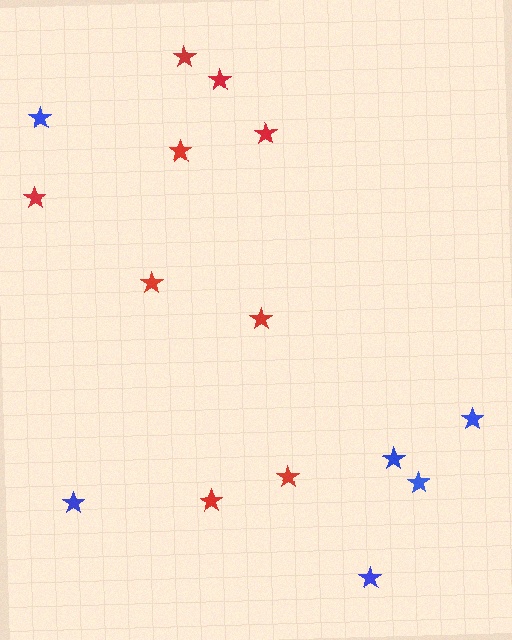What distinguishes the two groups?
There are 2 groups: one group of blue stars (6) and one group of red stars (9).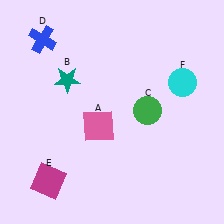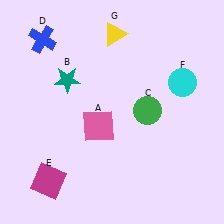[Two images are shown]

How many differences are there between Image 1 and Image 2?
There is 1 difference between the two images.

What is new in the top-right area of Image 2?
A yellow triangle (G) was added in the top-right area of Image 2.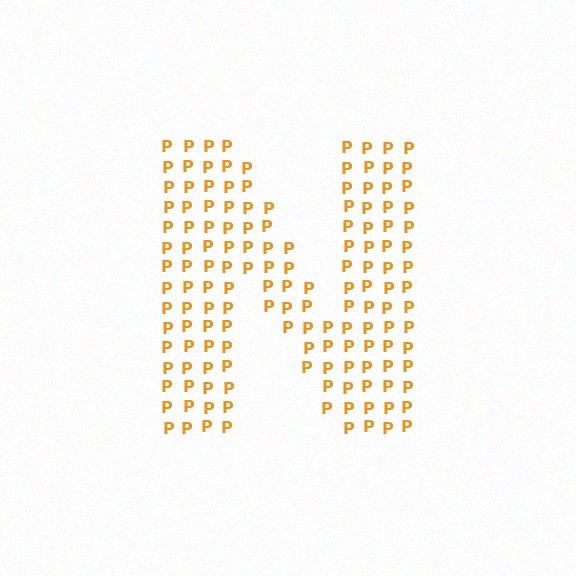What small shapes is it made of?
It is made of small letter P's.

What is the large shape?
The large shape is the letter N.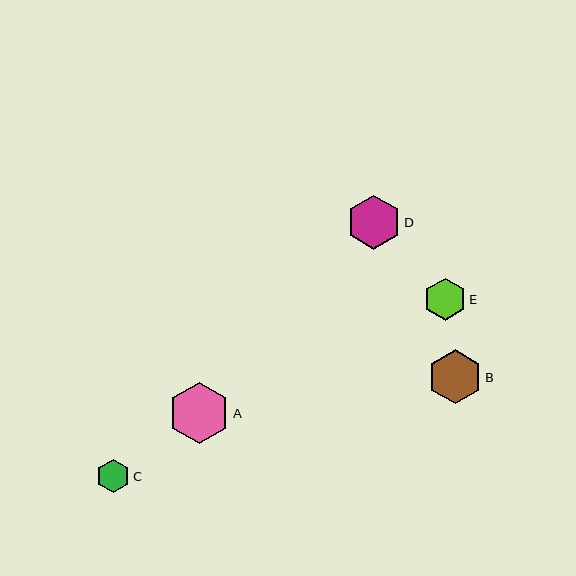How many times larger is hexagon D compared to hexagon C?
Hexagon D is approximately 1.6 times the size of hexagon C.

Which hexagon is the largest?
Hexagon A is the largest with a size of approximately 62 pixels.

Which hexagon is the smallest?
Hexagon C is the smallest with a size of approximately 34 pixels.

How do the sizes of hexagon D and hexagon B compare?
Hexagon D and hexagon B are approximately the same size.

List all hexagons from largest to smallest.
From largest to smallest: A, D, B, E, C.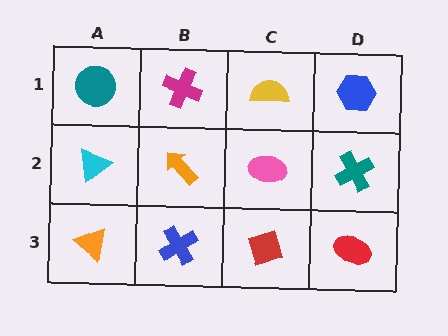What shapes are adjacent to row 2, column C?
A yellow semicircle (row 1, column C), a red diamond (row 3, column C), an orange arrow (row 2, column B), a teal cross (row 2, column D).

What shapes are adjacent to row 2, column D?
A blue hexagon (row 1, column D), a red ellipse (row 3, column D), a pink ellipse (row 2, column C).